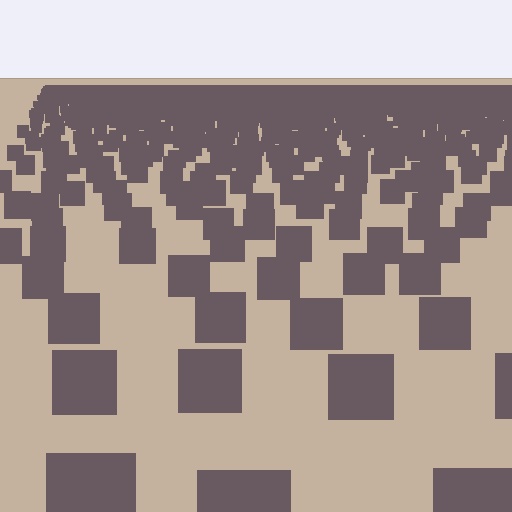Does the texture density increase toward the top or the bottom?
Density increases toward the top.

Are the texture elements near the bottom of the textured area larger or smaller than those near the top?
Larger. Near the bottom, elements are closer to the viewer and appear at a bigger on-screen size.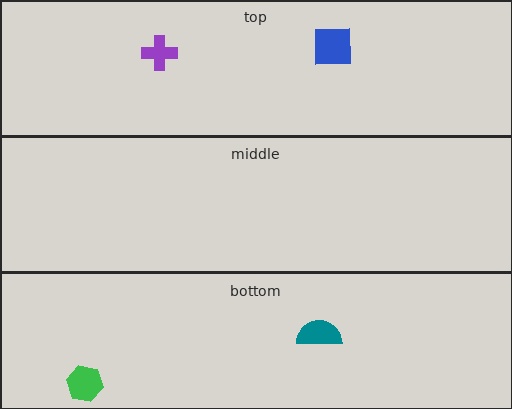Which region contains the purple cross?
The top region.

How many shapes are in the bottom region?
2.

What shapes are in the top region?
The purple cross, the blue square.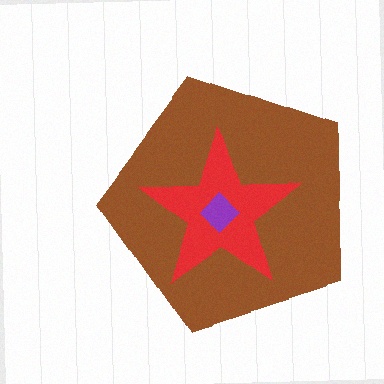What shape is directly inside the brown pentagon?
The red star.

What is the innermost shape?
The purple diamond.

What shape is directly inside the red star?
The purple diamond.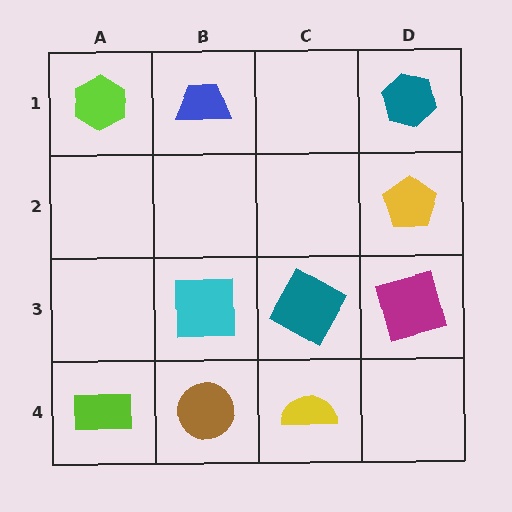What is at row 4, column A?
A lime rectangle.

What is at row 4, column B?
A brown circle.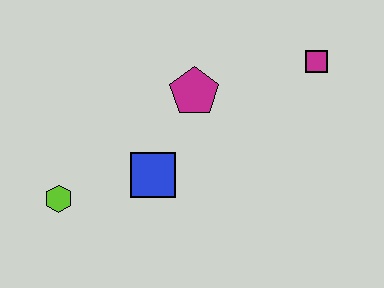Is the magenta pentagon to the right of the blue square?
Yes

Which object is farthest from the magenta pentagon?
The lime hexagon is farthest from the magenta pentagon.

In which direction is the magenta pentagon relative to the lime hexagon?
The magenta pentagon is to the right of the lime hexagon.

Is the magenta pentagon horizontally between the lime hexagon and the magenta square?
Yes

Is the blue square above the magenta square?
No